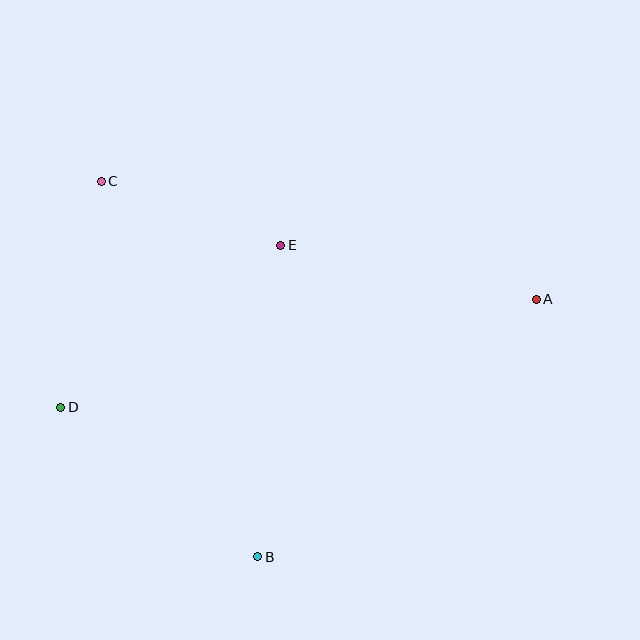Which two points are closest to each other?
Points C and E are closest to each other.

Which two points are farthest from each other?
Points A and D are farthest from each other.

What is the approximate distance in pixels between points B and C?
The distance between B and C is approximately 407 pixels.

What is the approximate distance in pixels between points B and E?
The distance between B and E is approximately 312 pixels.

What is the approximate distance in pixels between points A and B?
The distance between A and B is approximately 380 pixels.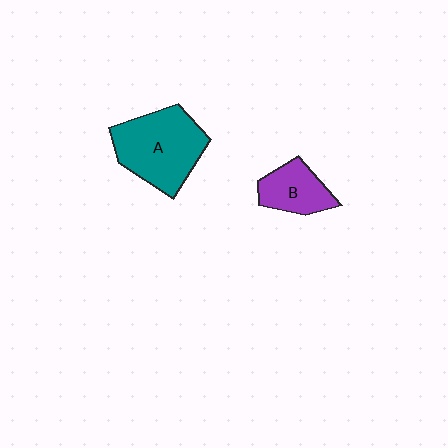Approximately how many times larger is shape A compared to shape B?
Approximately 1.9 times.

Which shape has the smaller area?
Shape B (purple).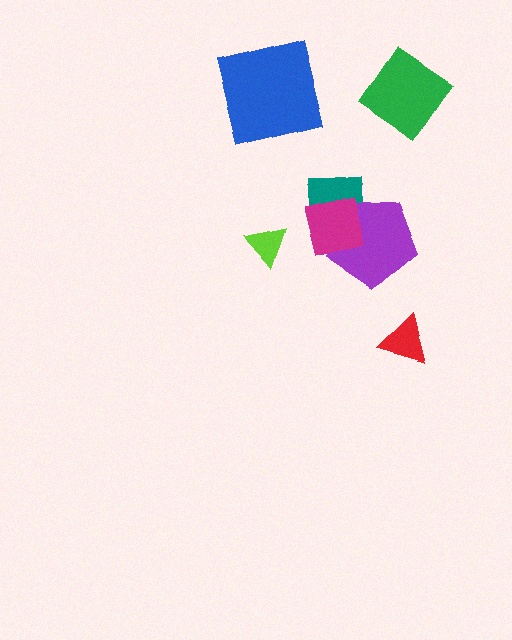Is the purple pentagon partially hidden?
Yes, it is partially covered by another shape.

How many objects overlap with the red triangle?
0 objects overlap with the red triangle.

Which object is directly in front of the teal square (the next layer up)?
The purple pentagon is directly in front of the teal square.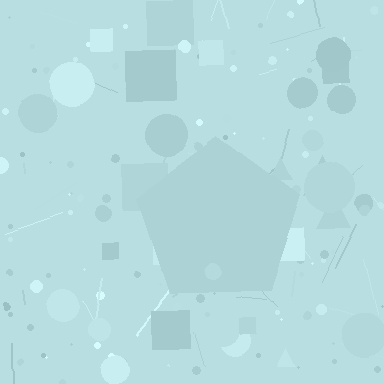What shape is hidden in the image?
A pentagon is hidden in the image.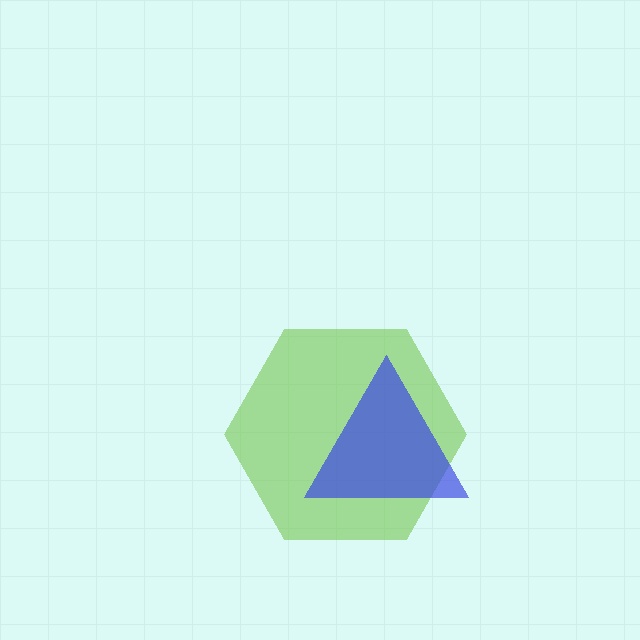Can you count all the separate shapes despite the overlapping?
Yes, there are 2 separate shapes.